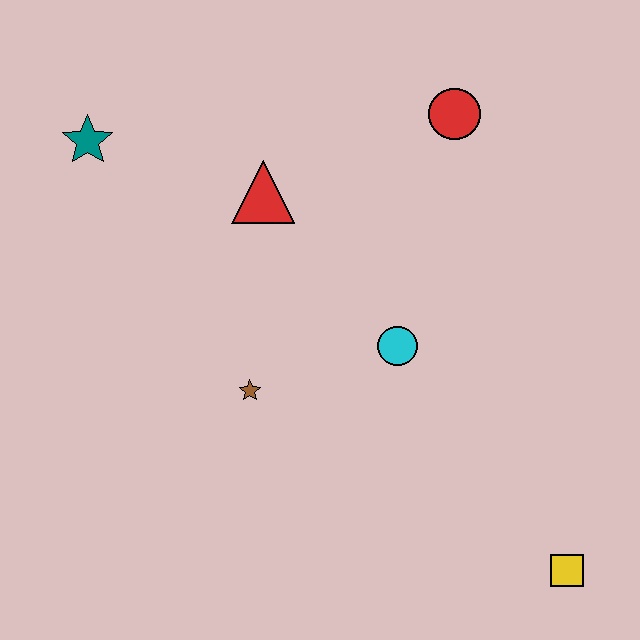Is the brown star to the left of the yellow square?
Yes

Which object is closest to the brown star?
The cyan circle is closest to the brown star.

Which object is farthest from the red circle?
The yellow square is farthest from the red circle.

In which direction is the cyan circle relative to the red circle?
The cyan circle is below the red circle.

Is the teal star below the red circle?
Yes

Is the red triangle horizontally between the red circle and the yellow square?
No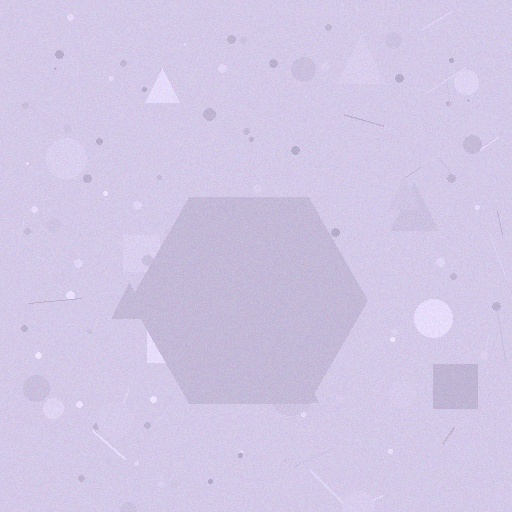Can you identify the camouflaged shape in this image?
The camouflaged shape is a hexagon.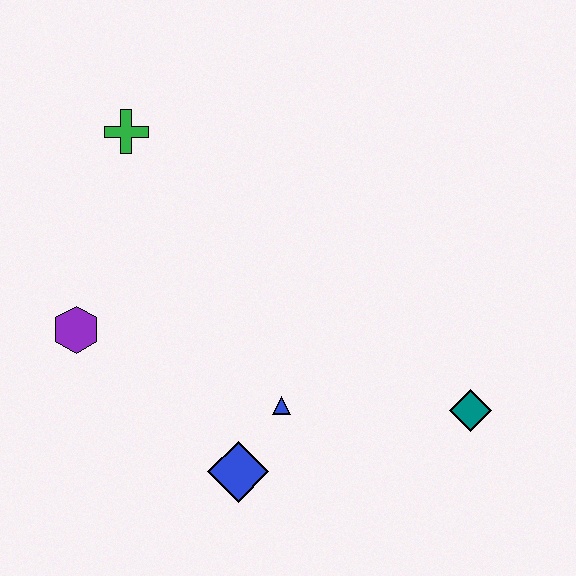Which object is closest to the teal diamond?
The blue triangle is closest to the teal diamond.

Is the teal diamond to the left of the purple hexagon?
No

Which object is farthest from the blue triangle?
The green cross is farthest from the blue triangle.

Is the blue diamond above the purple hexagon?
No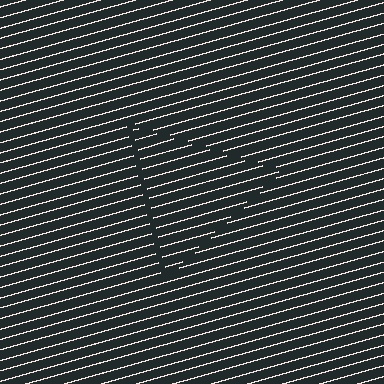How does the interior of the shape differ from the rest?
The interior of the shape contains the same grating, shifted by half a period — the contour is defined by the phase discontinuity where line-ends from the inner and outer gratings abut.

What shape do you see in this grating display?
An illusory triangle. The interior of the shape contains the same grating, shifted by half a period — the contour is defined by the phase discontinuity where line-ends from the inner and outer gratings abut.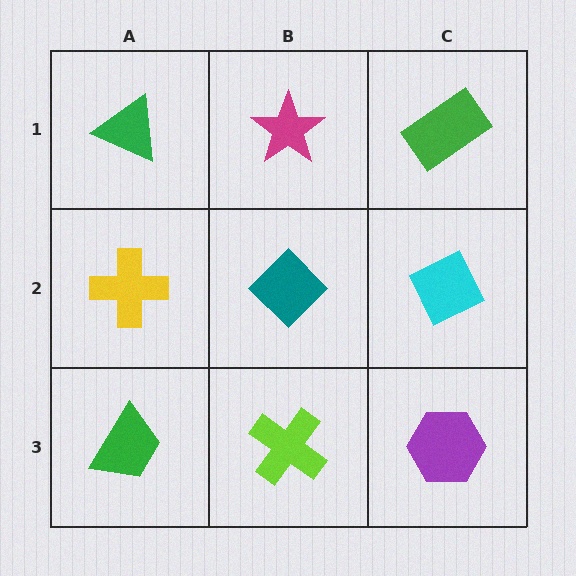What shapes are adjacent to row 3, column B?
A teal diamond (row 2, column B), a green trapezoid (row 3, column A), a purple hexagon (row 3, column C).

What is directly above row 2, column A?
A green triangle.